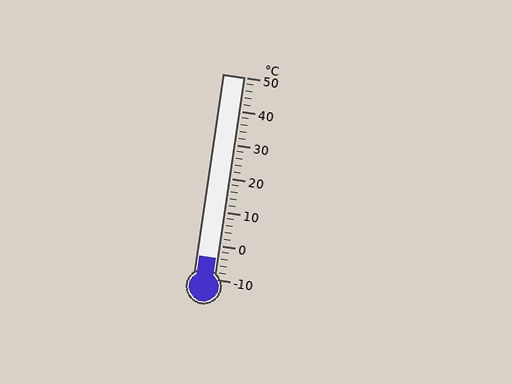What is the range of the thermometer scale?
The thermometer scale ranges from -10°C to 50°C.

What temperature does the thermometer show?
The thermometer shows approximately -4°C.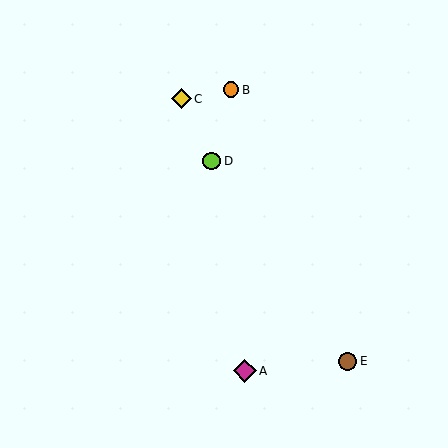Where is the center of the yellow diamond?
The center of the yellow diamond is at (181, 99).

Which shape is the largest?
The magenta diamond (labeled A) is the largest.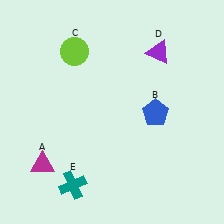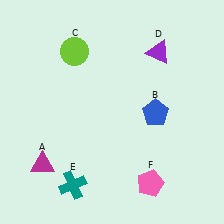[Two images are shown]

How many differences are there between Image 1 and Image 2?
There is 1 difference between the two images.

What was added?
A pink pentagon (F) was added in Image 2.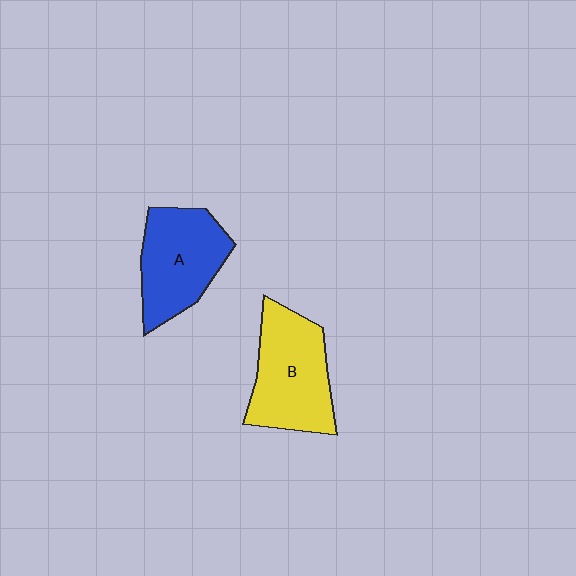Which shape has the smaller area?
Shape A (blue).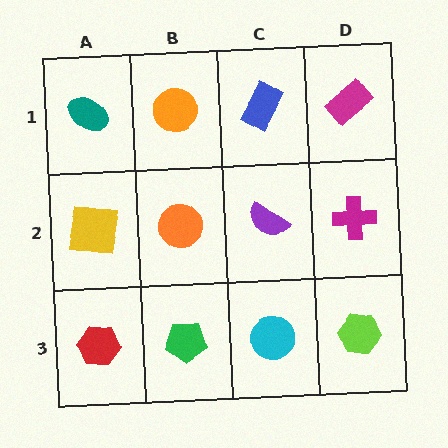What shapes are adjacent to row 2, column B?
An orange circle (row 1, column B), a green pentagon (row 3, column B), a yellow square (row 2, column A), a purple semicircle (row 2, column C).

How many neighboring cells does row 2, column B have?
4.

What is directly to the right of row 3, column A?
A green pentagon.